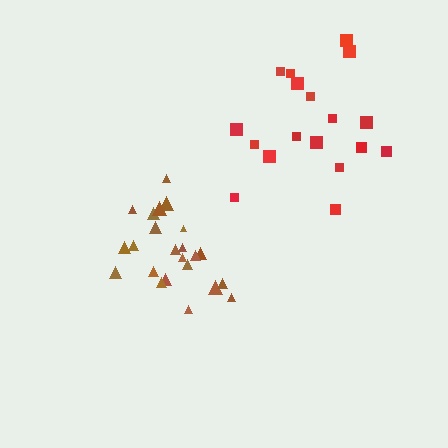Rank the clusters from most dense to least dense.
brown, red.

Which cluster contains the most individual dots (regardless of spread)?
Brown (23).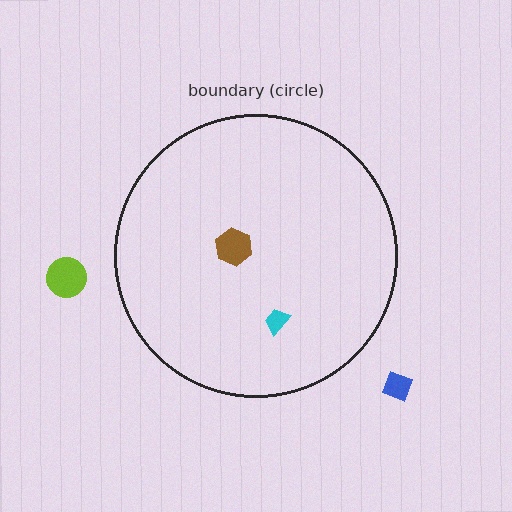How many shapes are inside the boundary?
2 inside, 2 outside.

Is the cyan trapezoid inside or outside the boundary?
Inside.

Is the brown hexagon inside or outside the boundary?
Inside.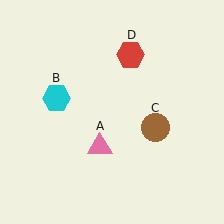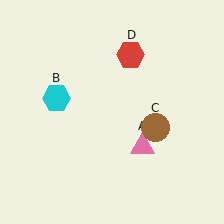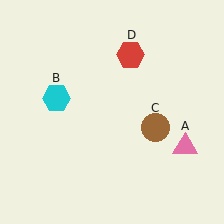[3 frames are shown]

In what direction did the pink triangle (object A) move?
The pink triangle (object A) moved right.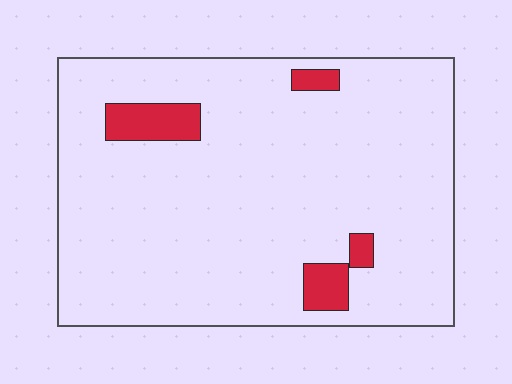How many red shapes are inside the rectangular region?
4.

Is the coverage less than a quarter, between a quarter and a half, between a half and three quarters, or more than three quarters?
Less than a quarter.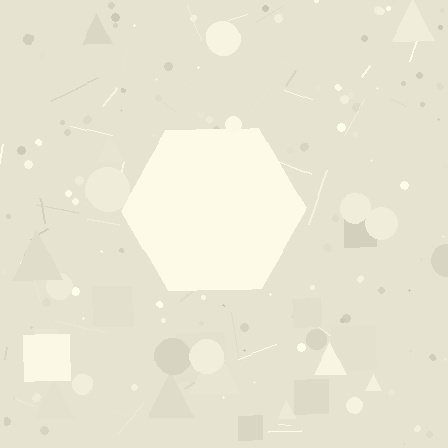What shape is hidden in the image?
A hexagon is hidden in the image.